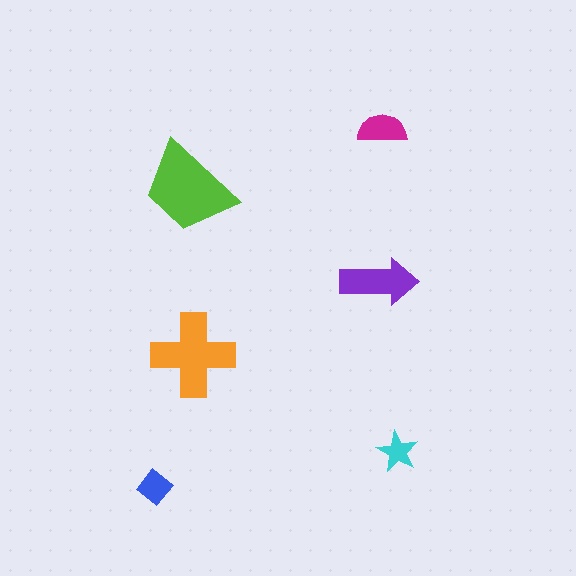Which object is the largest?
The lime trapezoid.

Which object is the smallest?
The cyan star.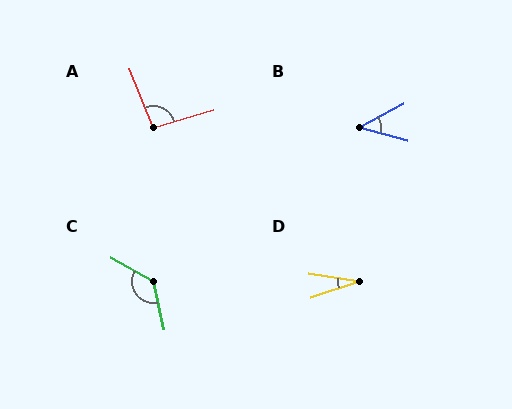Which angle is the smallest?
D, at approximately 27 degrees.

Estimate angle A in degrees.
Approximately 96 degrees.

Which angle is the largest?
C, at approximately 132 degrees.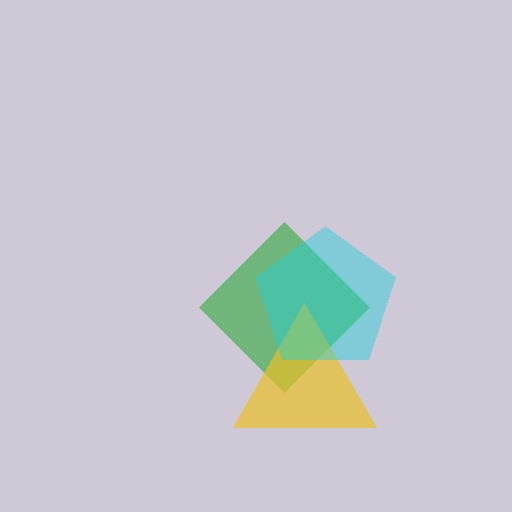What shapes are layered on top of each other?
The layered shapes are: a green diamond, a yellow triangle, a cyan pentagon.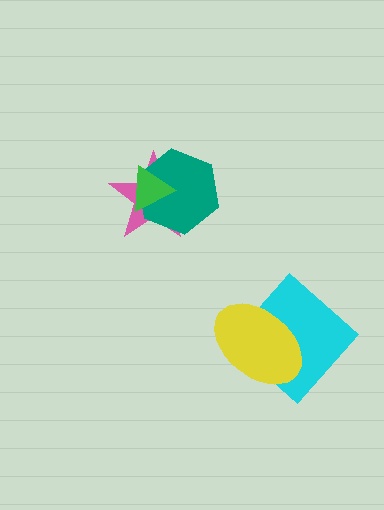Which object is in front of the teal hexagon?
The green triangle is in front of the teal hexagon.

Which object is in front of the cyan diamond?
The yellow ellipse is in front of the cyan diamond.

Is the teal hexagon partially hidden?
Yes, it is partially covered by another shape.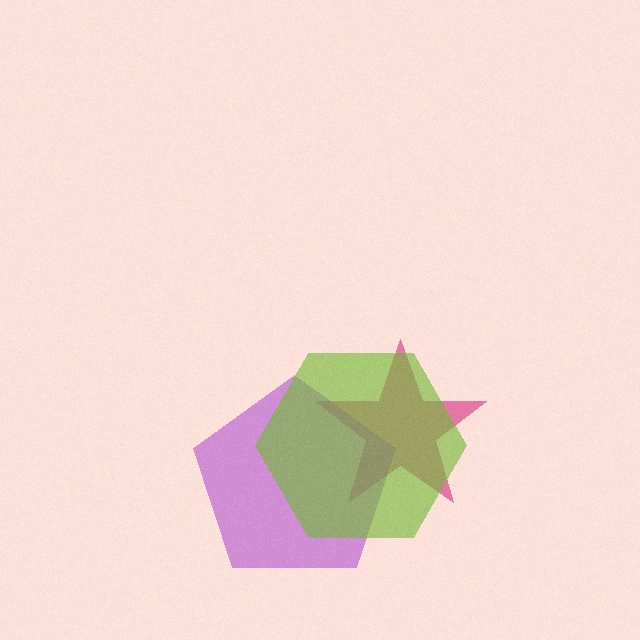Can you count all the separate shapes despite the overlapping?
Yes, there are 3 separate shapes.